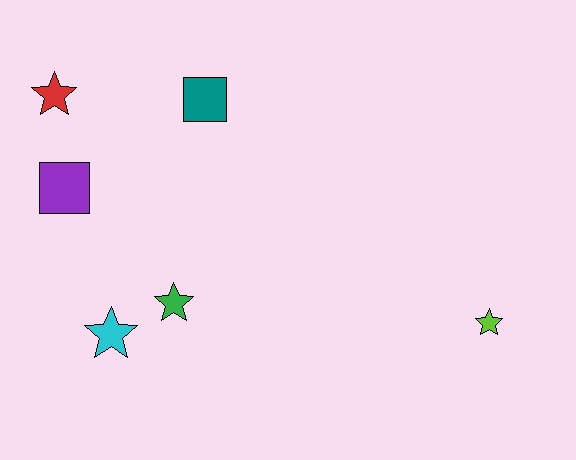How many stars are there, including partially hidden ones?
There are 4 stars.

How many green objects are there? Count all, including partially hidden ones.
There is 1 green object.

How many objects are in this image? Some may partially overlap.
There are 6 objects.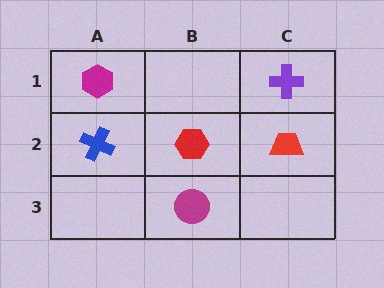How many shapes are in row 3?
1 shape.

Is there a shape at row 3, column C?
No, that cell is empty.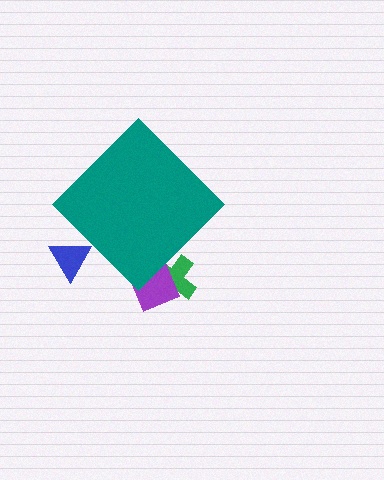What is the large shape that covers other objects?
A teal diamond.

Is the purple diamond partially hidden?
Yes, the purple diamond is partially hidden behind the teal diamond.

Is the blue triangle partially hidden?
Yes, the blue triangle is partially hidden behind the teal diamond.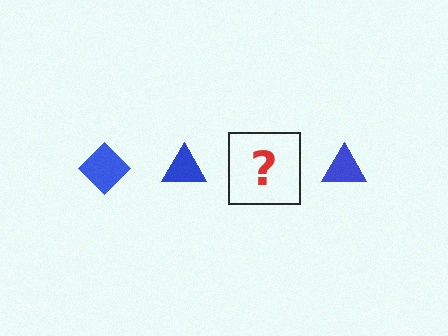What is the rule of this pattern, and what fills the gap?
The rule is that the pattern cycles through diamond, triangle shapes in blue. The gap should be filled with a blue diamond.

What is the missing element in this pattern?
The missing element is a blue diamond.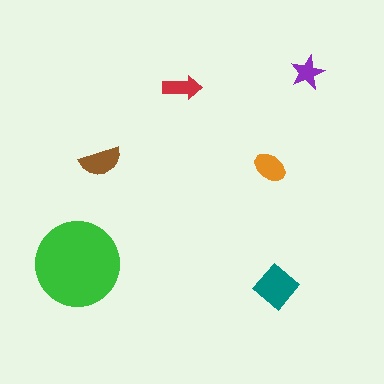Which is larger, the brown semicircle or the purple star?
The brown semicircle.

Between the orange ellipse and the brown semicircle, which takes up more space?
The brown semicircle.